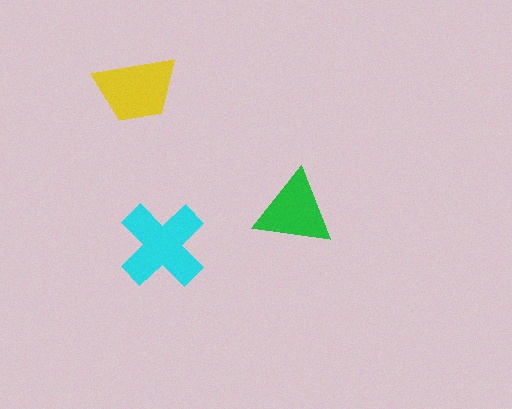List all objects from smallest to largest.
The green triangle, the yellow trapezoid, the cyan cross.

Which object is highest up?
The yellow trapezoid is topmost.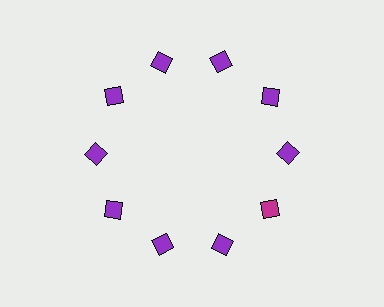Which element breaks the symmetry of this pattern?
The magenta diamond at roughly the 4 o'clock position breaks the symmetry. All other shapes are purple diamonds.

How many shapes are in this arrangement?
There are 10 shapes arranged in a ring pattern.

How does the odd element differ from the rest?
It has a different color: magenta instead of purple.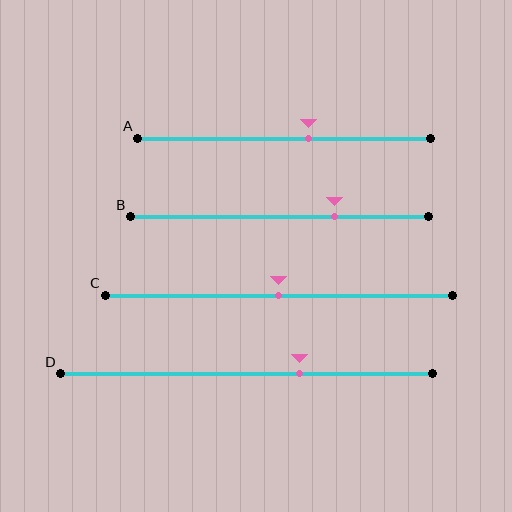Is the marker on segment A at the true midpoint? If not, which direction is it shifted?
No, the marker on segment A is shifted to the right by about 8% of the segment length.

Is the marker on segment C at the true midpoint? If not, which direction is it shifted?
Yes, the marker on segment C is at the true midpoint.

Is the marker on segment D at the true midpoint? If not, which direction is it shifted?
No, the marker on segment D is shifted to the right by about 14% of the segment length.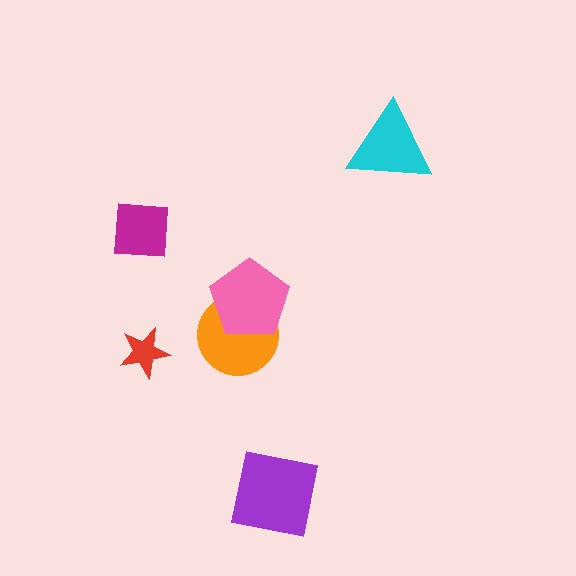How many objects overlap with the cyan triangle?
0 objects overlap with the cyan triangle.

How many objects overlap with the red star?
0 objects overlap with the red star.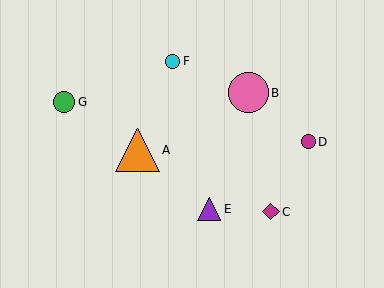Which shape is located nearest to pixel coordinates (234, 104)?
The pink circle (labeled B) at (248, 93) is nearest to that location.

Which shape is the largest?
The orange triangle (labeled A) is the largest.